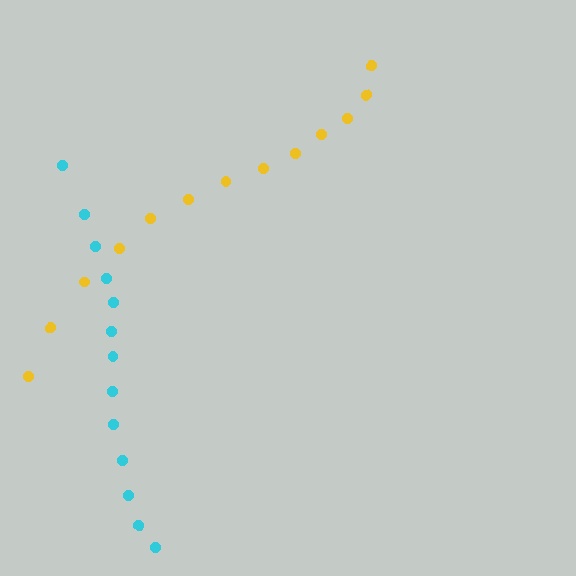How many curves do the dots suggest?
There are 2 distinct paths.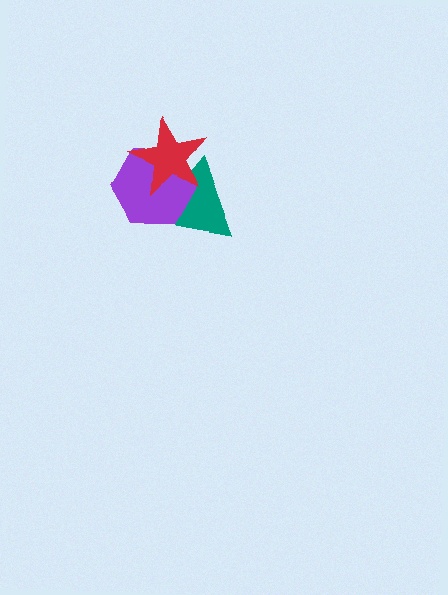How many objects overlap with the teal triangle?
2 objects overlap with the teal triangle.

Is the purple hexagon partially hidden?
Yes, it is partially covered by another shape.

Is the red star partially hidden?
No, no other shape covers it.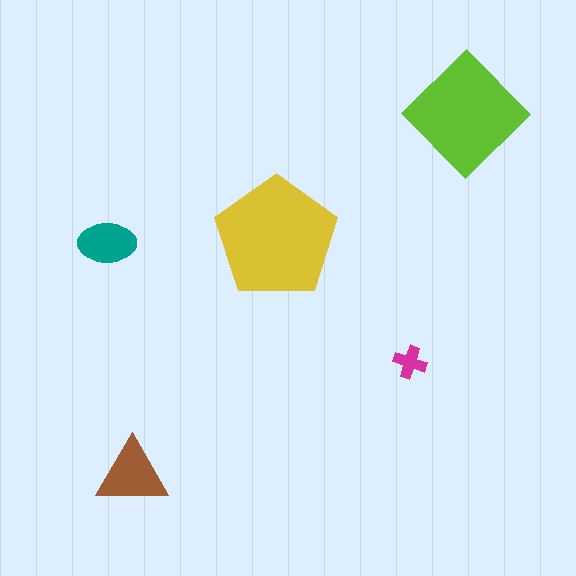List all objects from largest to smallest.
The yellow pentagon, the lime diamond, the brown triangle, the teal ellipse, the magenta cross.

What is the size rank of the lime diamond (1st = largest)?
2nd.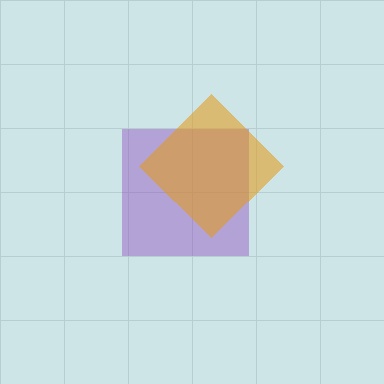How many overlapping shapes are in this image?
There are 2 overlapping shapes in the image.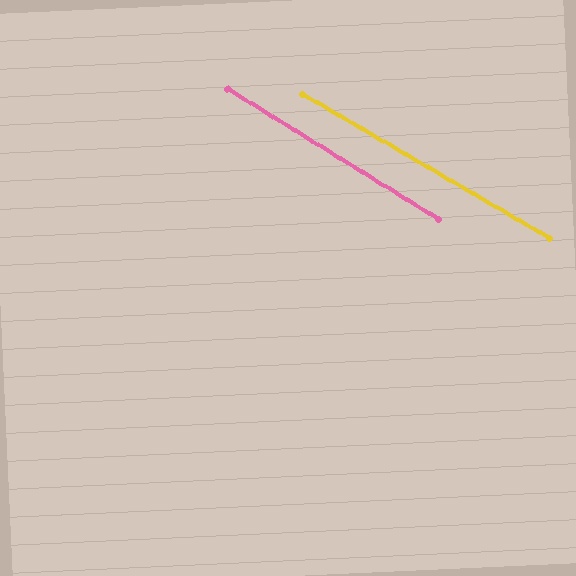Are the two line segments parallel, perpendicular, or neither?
Parallel — their directions differ by only 1.3°.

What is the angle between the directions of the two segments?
Approximately 1 degree.